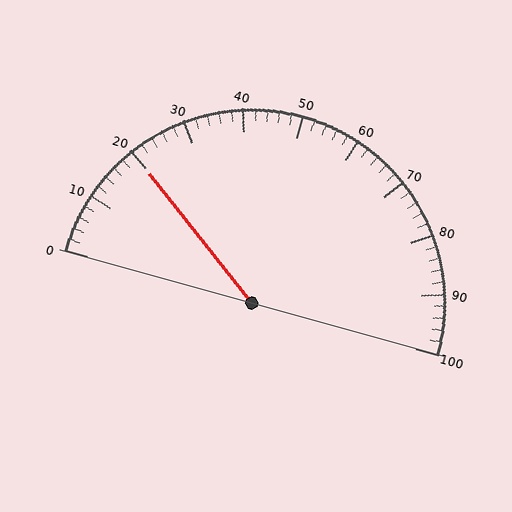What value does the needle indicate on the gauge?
The needle indicates approximately 20.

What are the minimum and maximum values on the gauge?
The gauge ranges from 0 to 100.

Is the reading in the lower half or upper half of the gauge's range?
The reading is in the lower half of the range (0 to 100).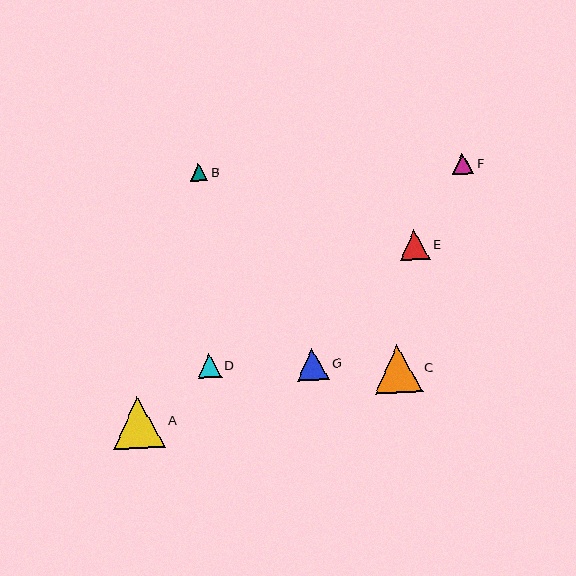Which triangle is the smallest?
Triangle B is the smallest with a size of approximately 17 pixels.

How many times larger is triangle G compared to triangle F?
Triangle G is approximately 1.5 times the size of triangle F.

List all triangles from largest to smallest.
From largest to smallest: A, C, G, E, D, F, B.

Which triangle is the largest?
Triangle A is the largest with a size of approximately 52 pixels.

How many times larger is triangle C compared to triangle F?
Triangle C is approximately 2.2 times the size of triangle F.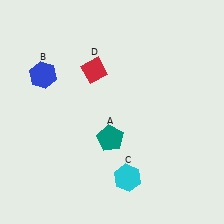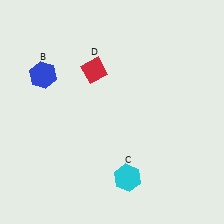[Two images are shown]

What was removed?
The teal pentagon (A) was removed in Image 2.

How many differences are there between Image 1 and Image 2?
There is 1 difference between the two images.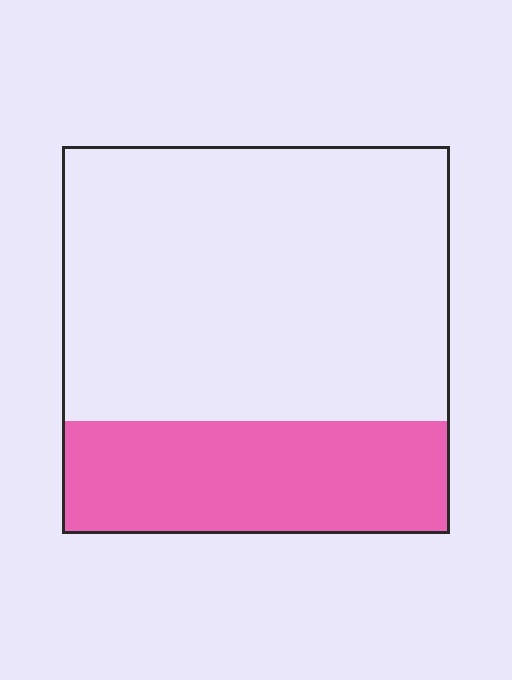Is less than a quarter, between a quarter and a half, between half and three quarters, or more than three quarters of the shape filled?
Between a quarter and a half.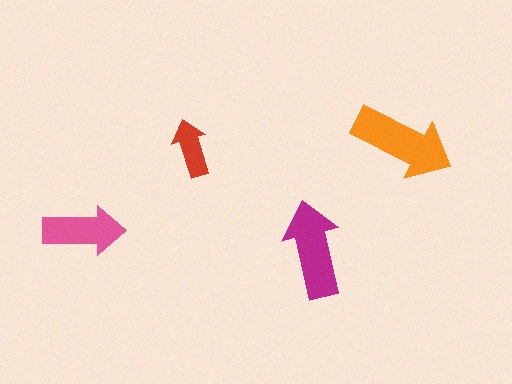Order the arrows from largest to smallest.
the orange one, the magenta one, the pink one, the red one.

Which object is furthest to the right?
The orange arrow is rightmost.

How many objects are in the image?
There are 4 objects in the image.